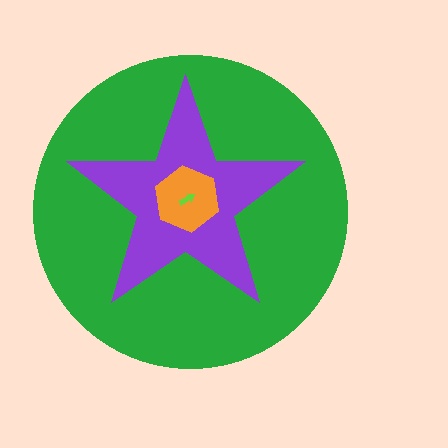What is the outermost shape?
The green circle.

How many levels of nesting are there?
4.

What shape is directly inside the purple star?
The orange hexagon.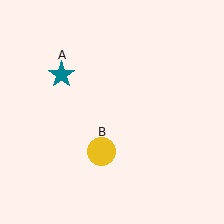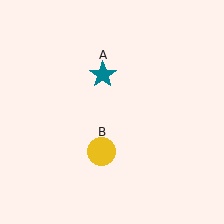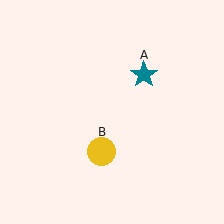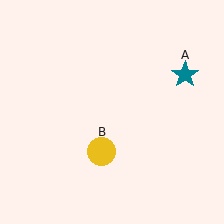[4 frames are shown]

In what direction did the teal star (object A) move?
The teal star (object A) moved right.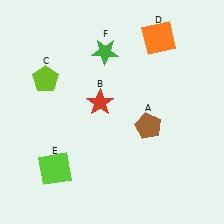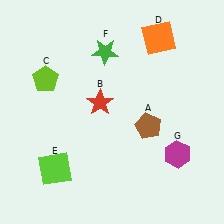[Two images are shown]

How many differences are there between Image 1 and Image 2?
There is 1 difference between the two images.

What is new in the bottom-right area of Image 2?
A magenta hexagon (G) was added in the bottom-right area of Image 2.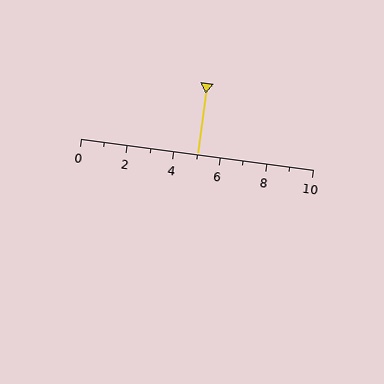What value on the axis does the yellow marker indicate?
The marker indicates approximately 5.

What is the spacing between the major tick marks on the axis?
The major ticks are spaced 2 apart.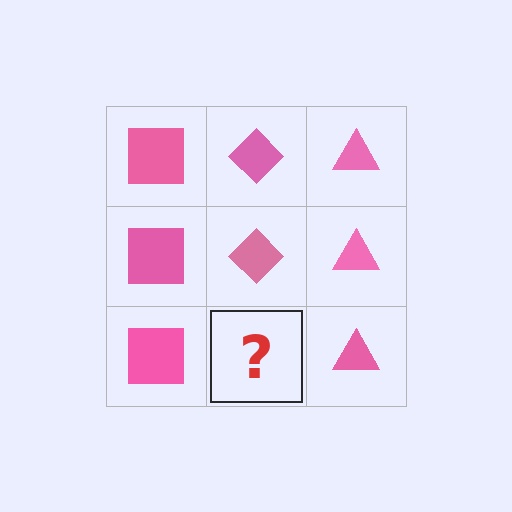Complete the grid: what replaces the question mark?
The question mark should be replaced with a pink diamond.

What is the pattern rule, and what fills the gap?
The rule is that each column has a consistent shape. The gap should be filled with a pink diamond.